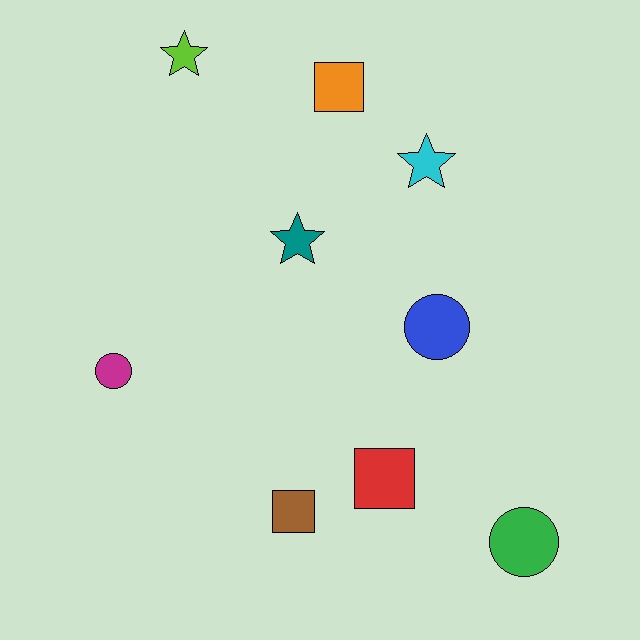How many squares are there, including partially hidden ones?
There are 3 squares.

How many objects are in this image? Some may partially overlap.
There are 9 objects.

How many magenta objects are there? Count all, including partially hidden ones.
There is 1 magenta object.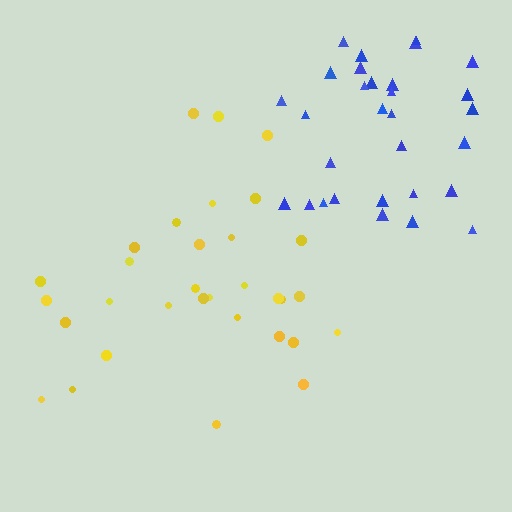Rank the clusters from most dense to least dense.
blue, yellow.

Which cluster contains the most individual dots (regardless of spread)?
Yellow (32).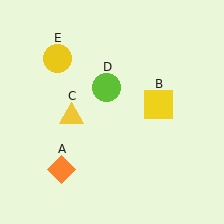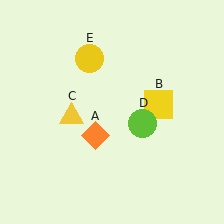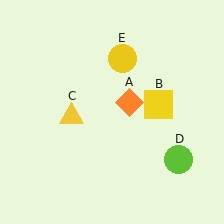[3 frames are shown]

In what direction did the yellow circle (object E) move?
The yellow circle (object E) moved right.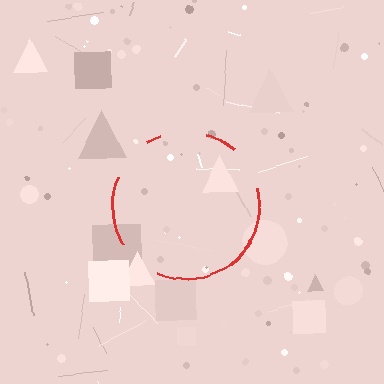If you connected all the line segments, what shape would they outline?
They would outline a circle.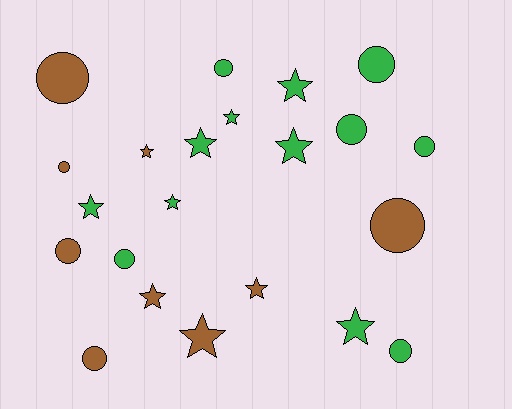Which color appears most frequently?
Green, with 13 objects.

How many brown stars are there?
There are 4 brown stars.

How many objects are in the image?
There are 22 objects.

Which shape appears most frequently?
Circle, with 11 objects.